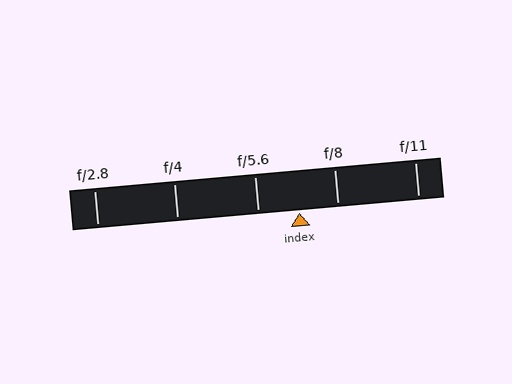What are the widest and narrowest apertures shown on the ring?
The widest aperture shown is f/2.8 and the narrowest is f/11.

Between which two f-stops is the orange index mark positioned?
The index mark is between f/5.6 and f/8.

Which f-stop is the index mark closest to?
The index mark is closest to f/8.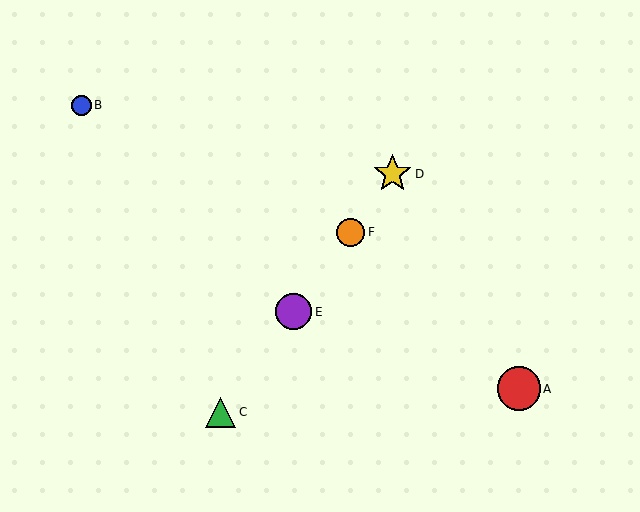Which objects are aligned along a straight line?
Objects C, D, E, F are aligned along a straight line.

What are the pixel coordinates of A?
Object A is at (519, 389).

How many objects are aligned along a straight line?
4 objects (C, D, E, F) are aligned along a straight line.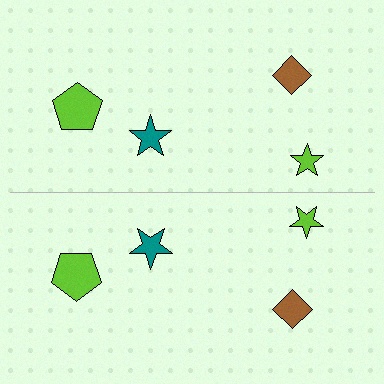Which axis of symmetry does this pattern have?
The pattern has a horizontal axis of symmetry running through the center of the image.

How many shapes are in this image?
There are 8 shapes in this image.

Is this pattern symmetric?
Yes, this pattern has bilateral (reflection) symmetry.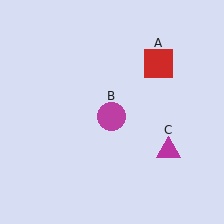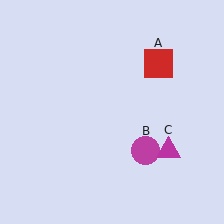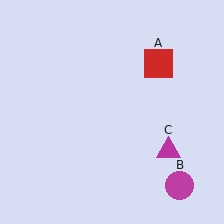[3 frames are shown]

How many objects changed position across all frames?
1 object changed position: magenta circle (object B).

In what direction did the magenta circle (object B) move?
The magenta circle (object B) moved down and to the right.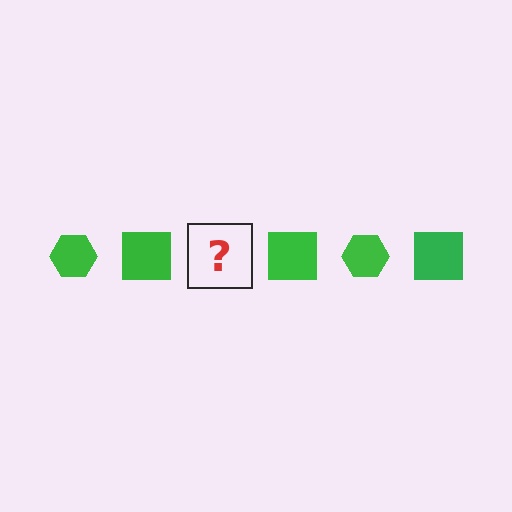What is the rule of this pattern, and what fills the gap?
The rule is that the pattern cycles through hexagon, square shapes in green. The gap should be filled with a green hexagon.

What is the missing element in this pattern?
The missing element is a green hexagon.